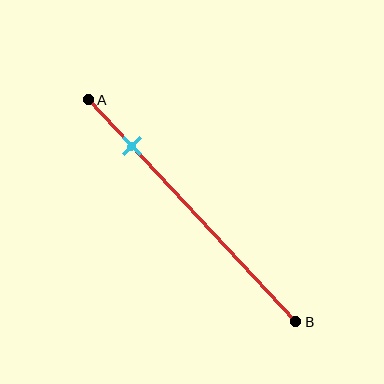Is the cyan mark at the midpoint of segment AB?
No, the mark is at about 20% from A, not at the 50% midpoint.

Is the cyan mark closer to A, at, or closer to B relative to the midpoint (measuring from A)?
The cyan mark is closer to point A than the midpoint of segment AB.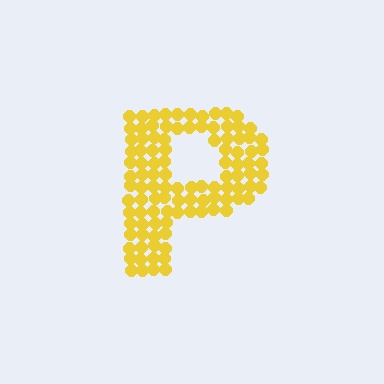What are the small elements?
The small elements are circles.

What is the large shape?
The large shape is the letter P.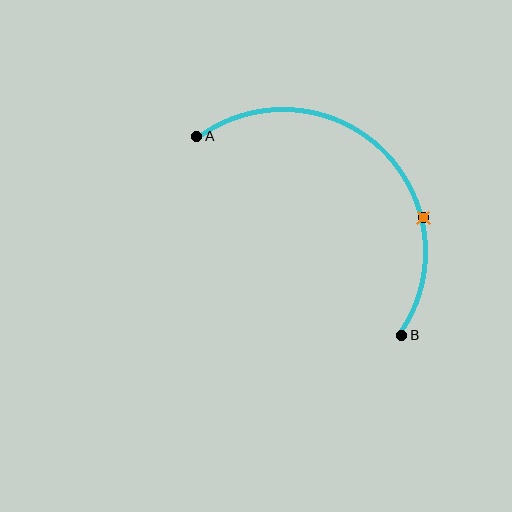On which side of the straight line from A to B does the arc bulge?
The arc bulges above and to the right of the straight line connecting A and B.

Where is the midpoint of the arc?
The arc midpoint is the point on the curve farthest from the straight line joining A and B. It sits above and to the right of that line.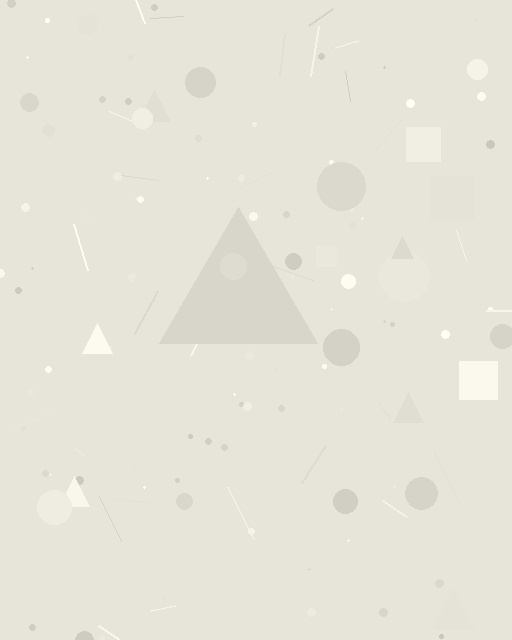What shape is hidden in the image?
A triangle is hidden in the image.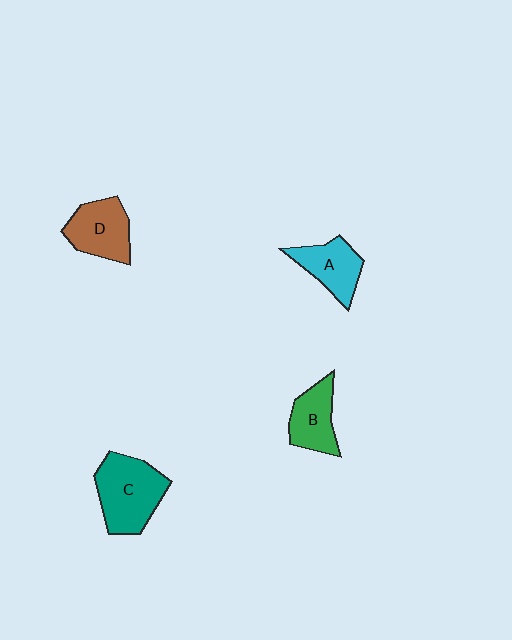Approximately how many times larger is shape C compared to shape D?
Approximately 1.3 times.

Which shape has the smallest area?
Shape B (green).